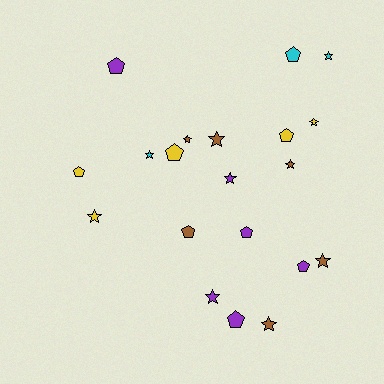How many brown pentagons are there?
There is 1 brown pentagon.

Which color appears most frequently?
Purple, with 6 objects.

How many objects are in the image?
There are 20 objects.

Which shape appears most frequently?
Star, with 11 objects.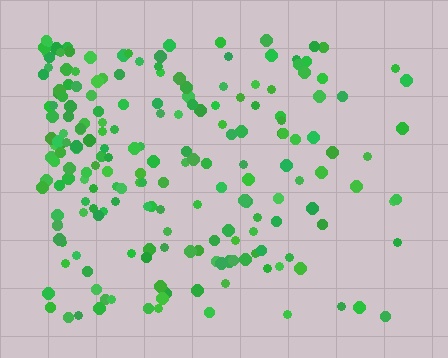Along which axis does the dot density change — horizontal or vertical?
Horizontal.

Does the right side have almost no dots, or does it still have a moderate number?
Still a moderate number, just noticeably fewer than the left.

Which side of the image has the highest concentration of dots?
The left.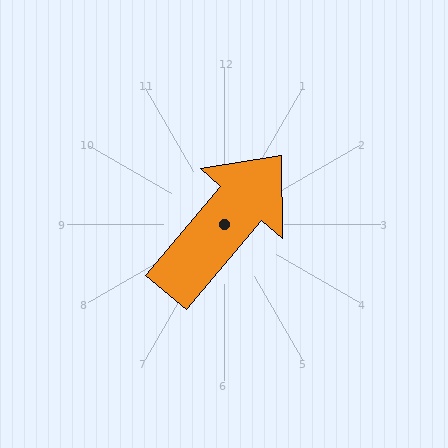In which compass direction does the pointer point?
Northeast.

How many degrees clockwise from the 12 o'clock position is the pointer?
Approximately 40 degrees.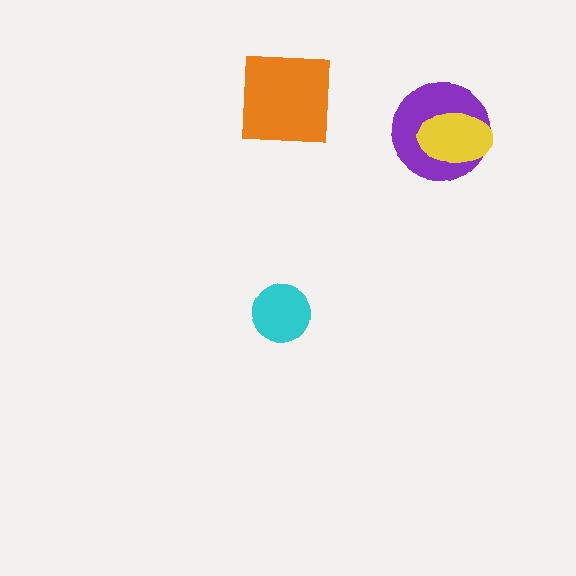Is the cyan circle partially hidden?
No, no other shape covers it.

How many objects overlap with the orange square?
0 objects overlap with the orange square.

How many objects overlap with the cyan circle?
0 objects overlap with the cyan circle.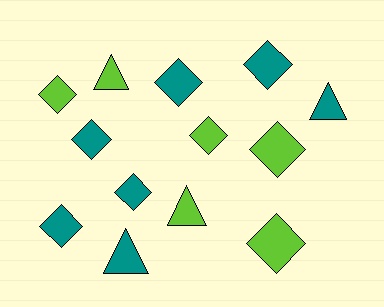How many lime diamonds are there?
There are 4 lime diamonds.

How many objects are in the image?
There are 13 objects.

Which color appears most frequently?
Teal, with 7 objects.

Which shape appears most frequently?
Diamond, with 9 objects.